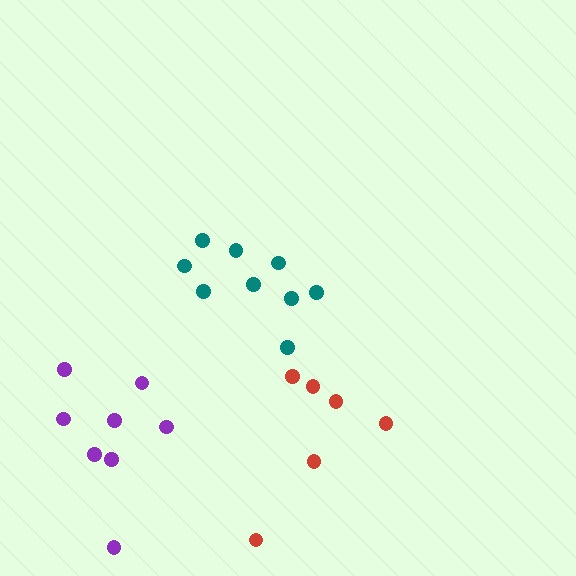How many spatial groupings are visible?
There are 3 spatial groupings.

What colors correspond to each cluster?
The clusters are colored: purple, red, teal.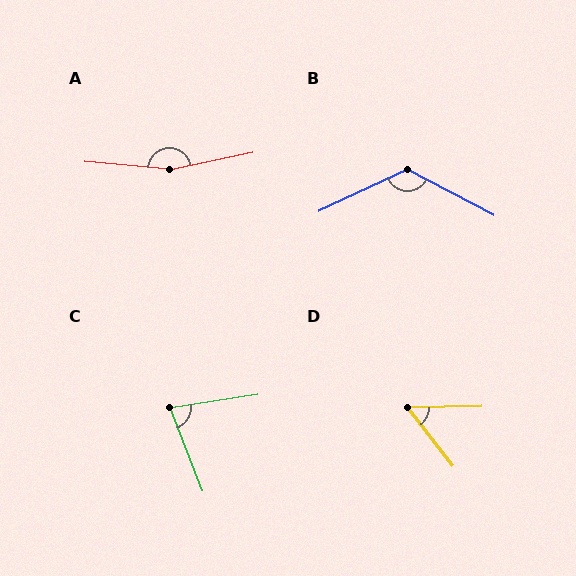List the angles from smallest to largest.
D (53°), C (78°), B (127°), A (163°).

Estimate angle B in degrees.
Approximately 127 degrees.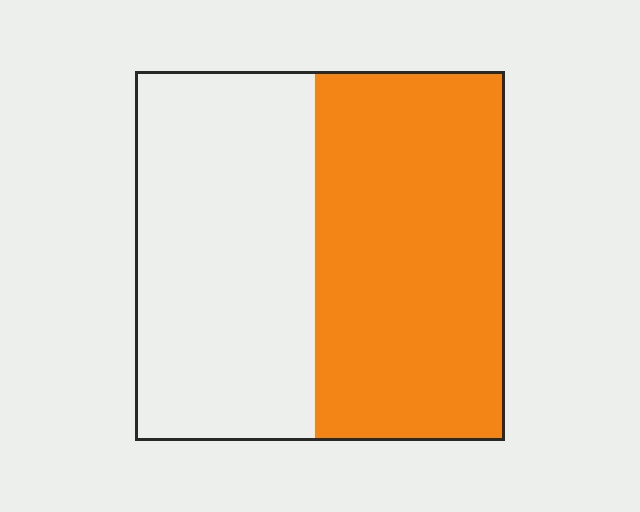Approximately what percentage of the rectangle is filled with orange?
Approximately 50%.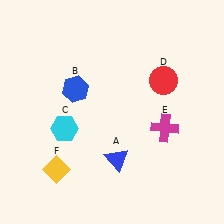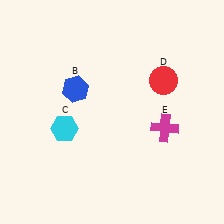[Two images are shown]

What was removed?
The yellow diamond (F), the blue triangle (A) were removed in Image 2.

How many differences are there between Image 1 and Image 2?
There are 2 differences between the two images.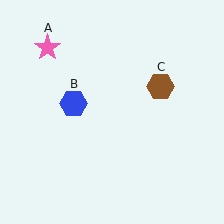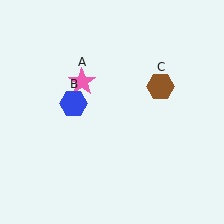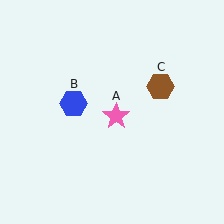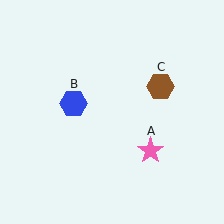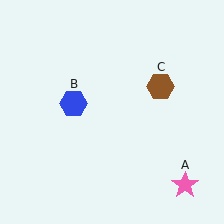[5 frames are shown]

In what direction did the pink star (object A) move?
The pink star (object A) moved down and to the right.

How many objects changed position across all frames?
1 object changed position: pink star (object A).